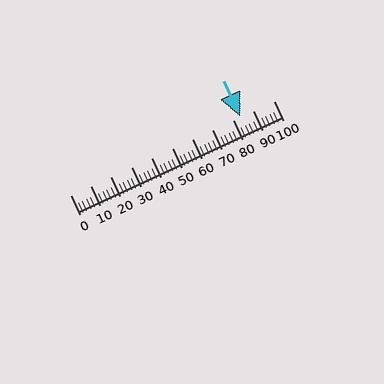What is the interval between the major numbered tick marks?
The major tick marks are spaced 10 units apart.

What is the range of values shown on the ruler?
The ruler shows values from 0 to 100.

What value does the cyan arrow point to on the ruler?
The cyan arrow points to approximately 84.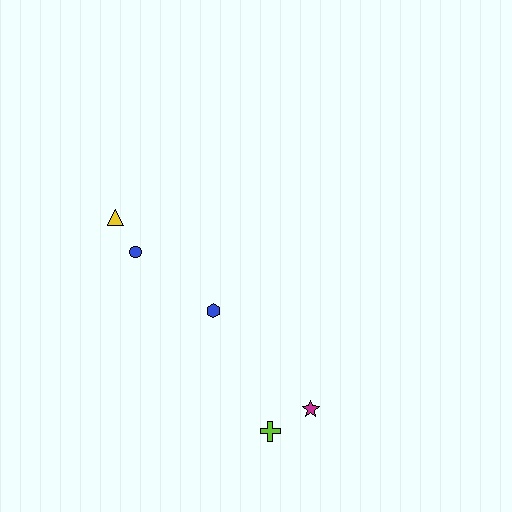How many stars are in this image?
There is 1 star.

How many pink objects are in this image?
There are no pink objects.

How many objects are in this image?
There are 5 objects.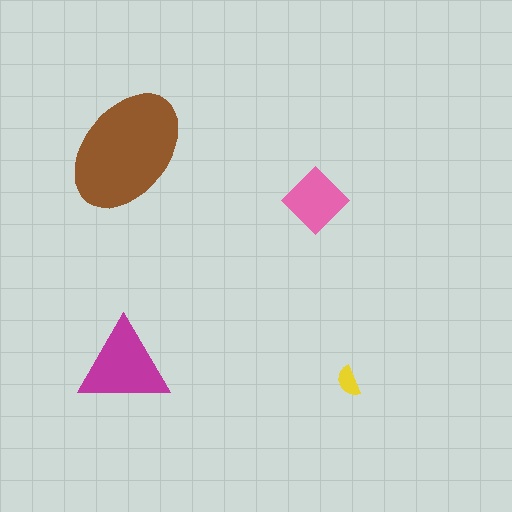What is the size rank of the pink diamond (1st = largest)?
3rd.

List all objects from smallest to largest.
The yellow semicircle, the pink diamond, the magenta triangle, the brown ellipse.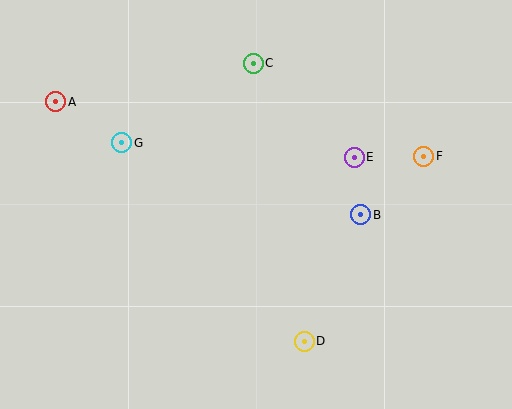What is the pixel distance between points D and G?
The distance between D and G is 270 pixels.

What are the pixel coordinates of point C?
Point C is at (253, 63).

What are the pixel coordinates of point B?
Point B is at (361, 215).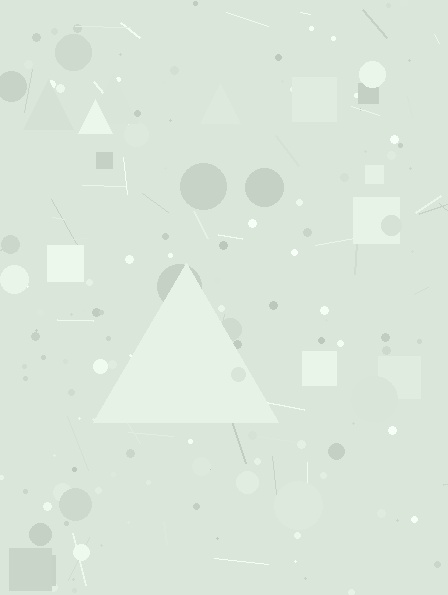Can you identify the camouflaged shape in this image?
The camouflaged shape is a triangle.